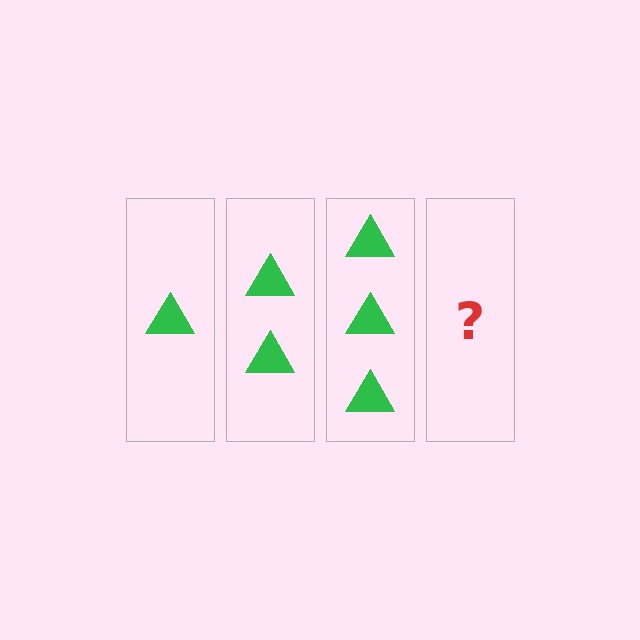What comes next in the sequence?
The next element should be 4 triangles.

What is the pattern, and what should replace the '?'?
The pattern is that each step adds one more triangle. The '?' should be 4 triangles.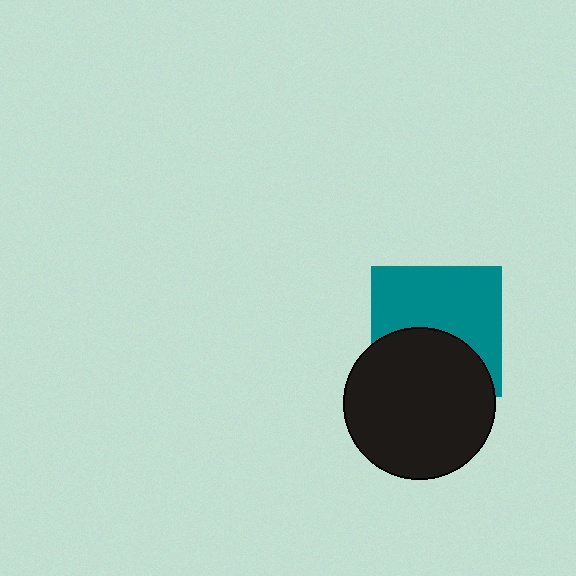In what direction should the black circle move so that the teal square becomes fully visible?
The black circle should move down. That is the shortest direction to clear the overlap and leave the teal square fully visible.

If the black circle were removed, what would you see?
You would see the complete teal square.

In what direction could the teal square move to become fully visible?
The teal square could move up. That would shift it out from behind the black circle entirely.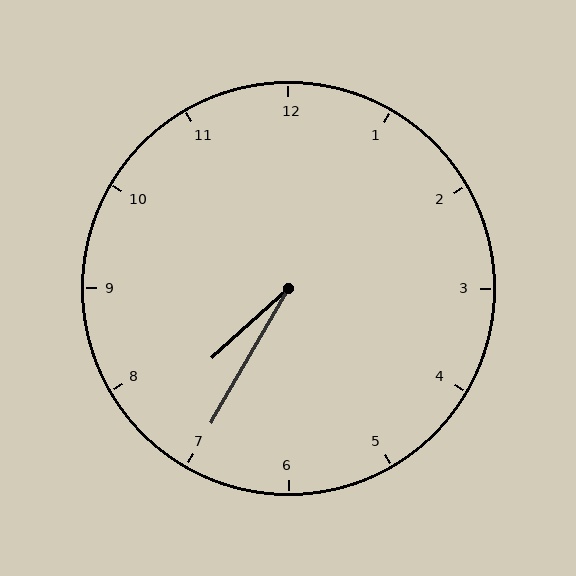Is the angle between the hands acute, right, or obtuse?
It is acute.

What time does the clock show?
7:35.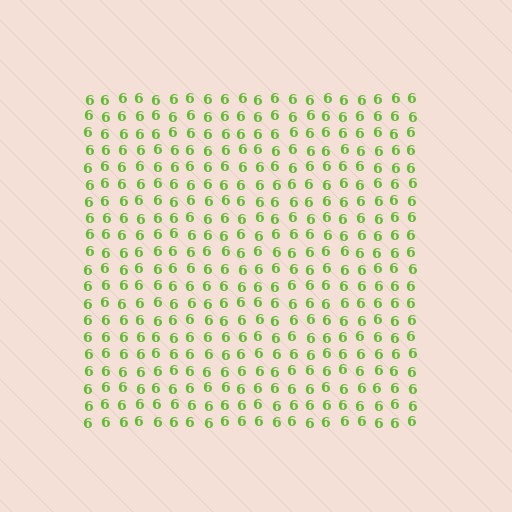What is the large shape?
The large shape is a square.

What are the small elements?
The small elements are digit 6's.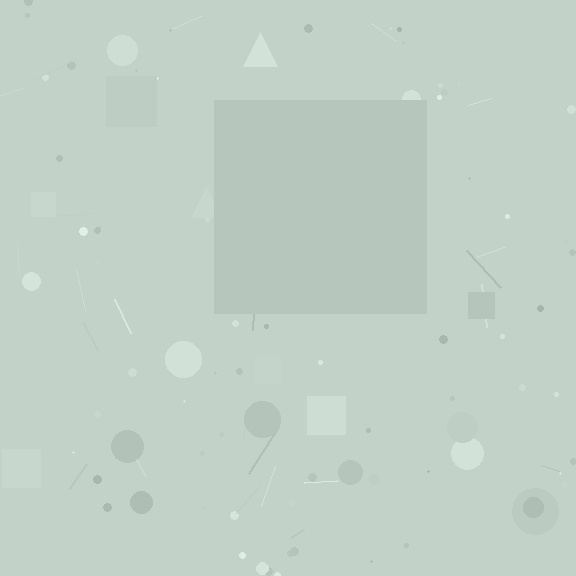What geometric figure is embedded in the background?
A square is embedded in the background.